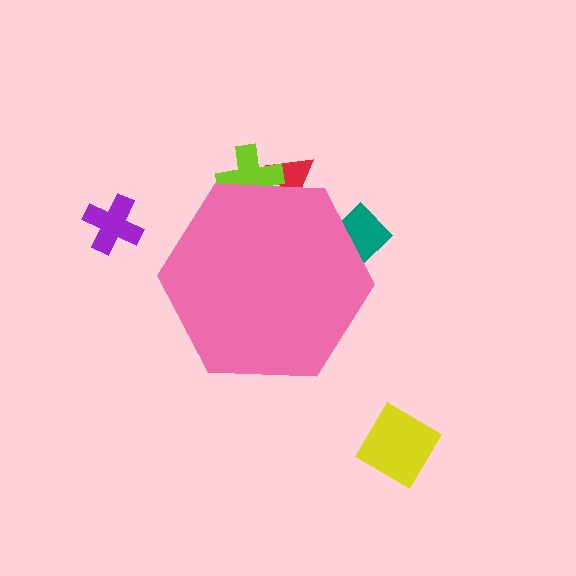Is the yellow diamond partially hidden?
No, the yellow diamond is fully visible.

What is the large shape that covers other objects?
A pink hexagon.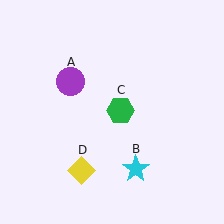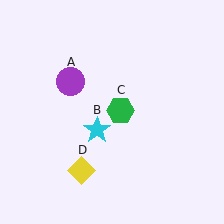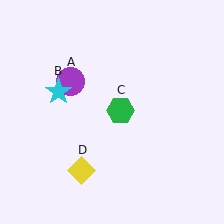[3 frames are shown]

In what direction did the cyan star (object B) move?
The cyan star (object B) moved up and to the left.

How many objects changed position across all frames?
1 object changed position: cyan star (object B).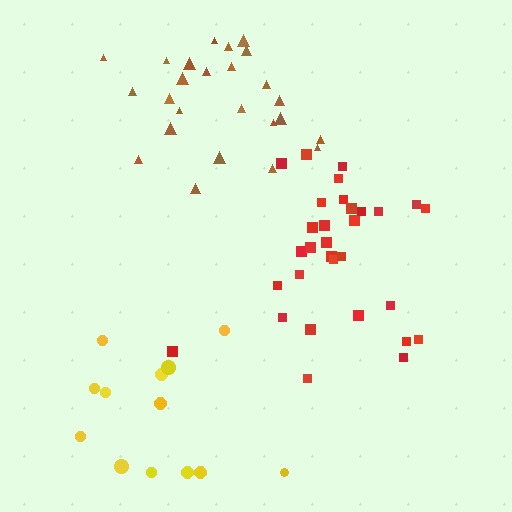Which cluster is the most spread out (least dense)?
Yellow.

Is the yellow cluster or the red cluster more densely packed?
Red.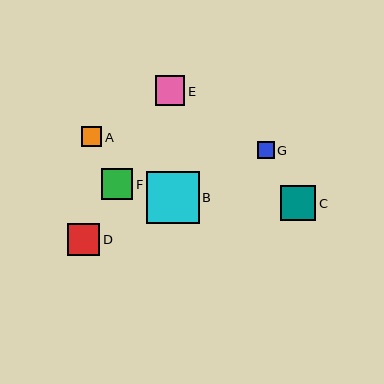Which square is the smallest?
Square G is the smallest with a size of approximately 17 pixels.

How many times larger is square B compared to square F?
Square B is approximately 1.7 times the size of square F.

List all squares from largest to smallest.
From largest to smallest: B, C, D, F, E, A, G.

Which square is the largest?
Square B is the largest with a size of approximately 52 pixels.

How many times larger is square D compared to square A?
Square D is approximately 1.6 times the size of square A.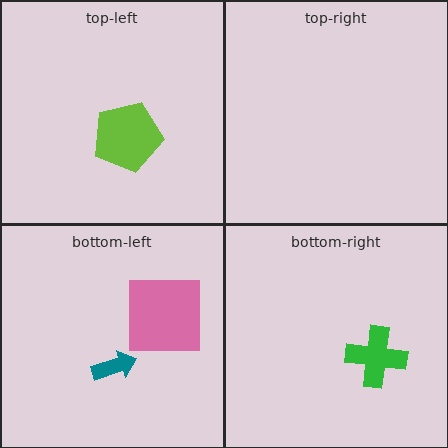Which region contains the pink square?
The bottom-left region.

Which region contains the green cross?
The bottom-right region.